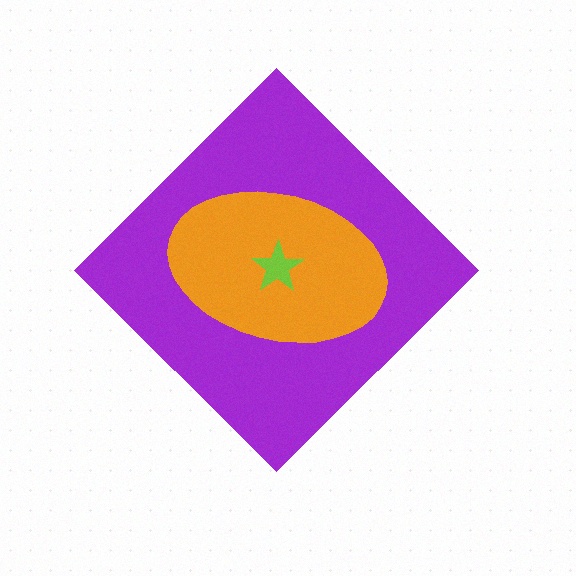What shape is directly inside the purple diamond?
The orange ellipse.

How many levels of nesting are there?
3.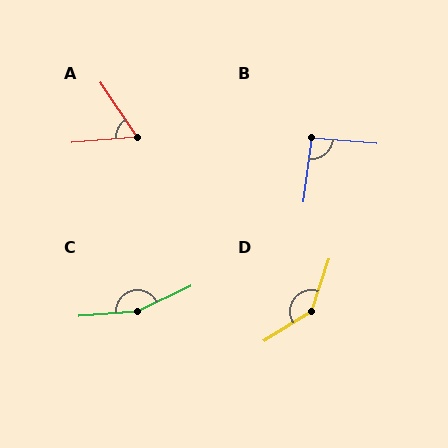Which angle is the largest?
C, at approximately 159 degrees.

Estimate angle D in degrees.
Approximately 140 degrees.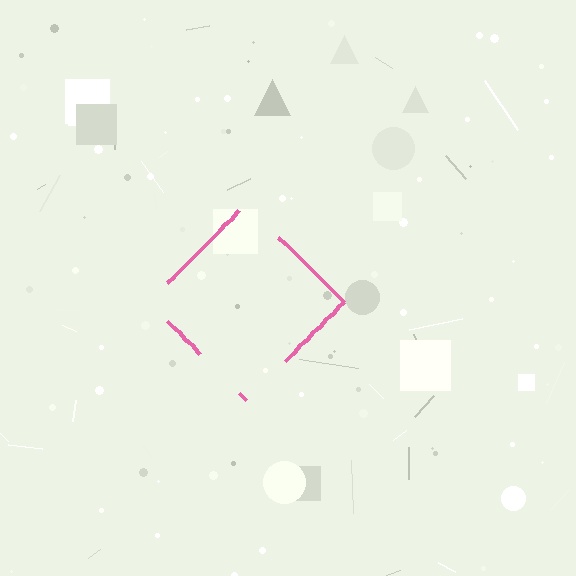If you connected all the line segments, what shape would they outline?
They would outline a diamond.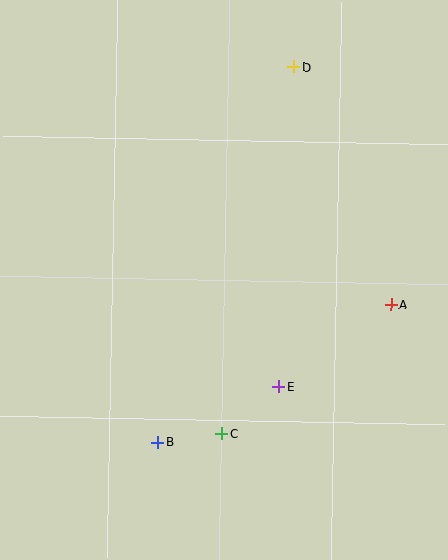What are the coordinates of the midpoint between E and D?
The midpoint between E and D is at (286, 227).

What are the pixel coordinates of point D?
Point D is at (294, 67).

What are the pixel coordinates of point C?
Point C is at (222, 434).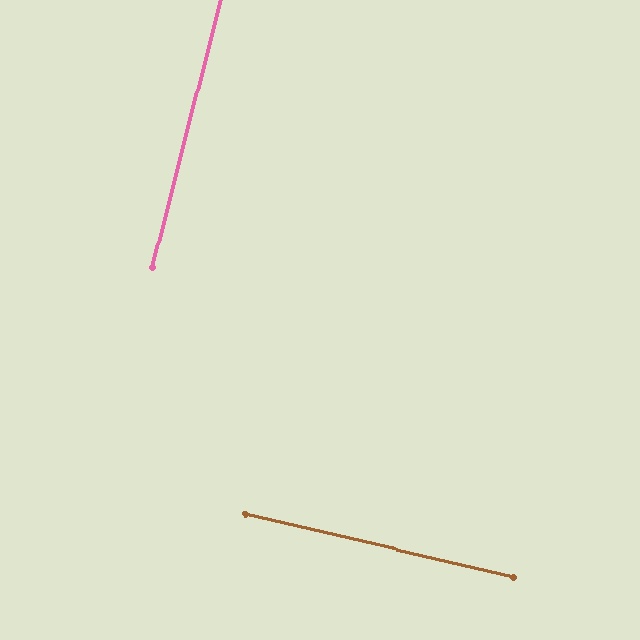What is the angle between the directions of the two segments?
Approximately 89 degrees.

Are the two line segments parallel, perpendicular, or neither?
Perpendicular — they meet at approximately 89°.